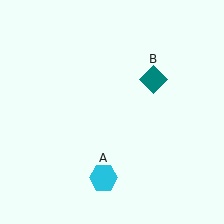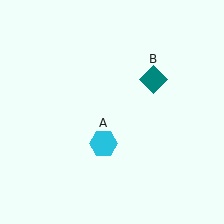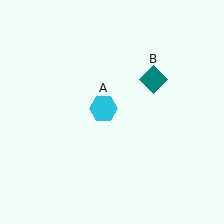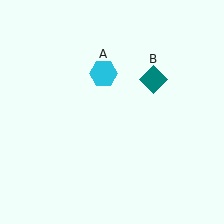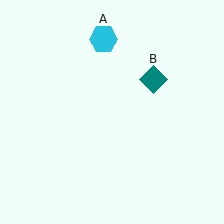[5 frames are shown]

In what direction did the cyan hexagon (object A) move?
The cyan hexagon (object A) moved up.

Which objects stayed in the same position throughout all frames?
Teal diamond (object B) remained stationary.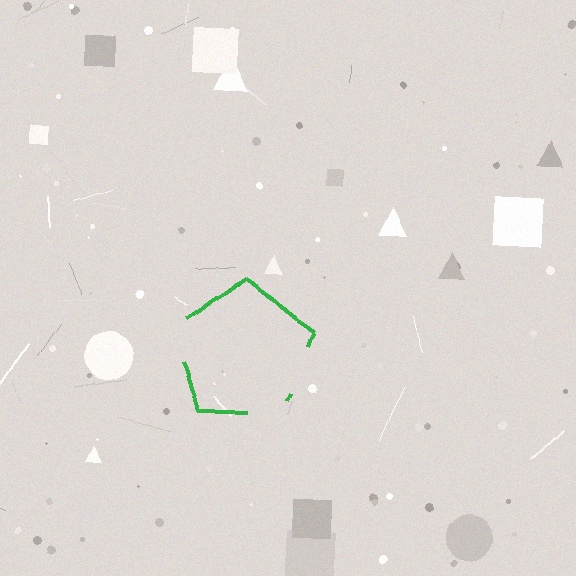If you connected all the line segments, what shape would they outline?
They would outline a pentagon.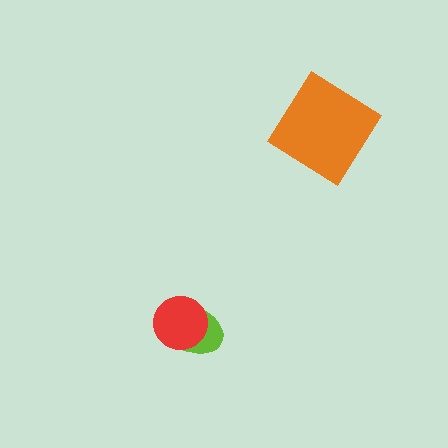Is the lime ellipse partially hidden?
Yes, it is partially covered by another shape.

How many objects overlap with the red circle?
1 object overlaps with the red circle.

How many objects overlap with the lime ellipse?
1 object overlaps with the lime ellipse.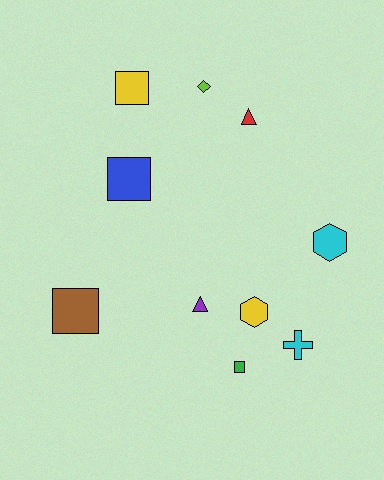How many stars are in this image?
There are no stars.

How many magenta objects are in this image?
There are no magenta objects.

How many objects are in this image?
There are 10 objects.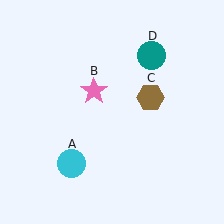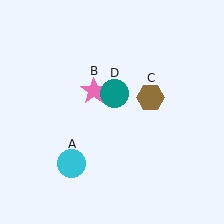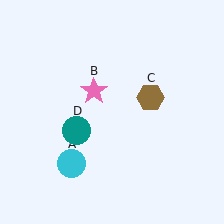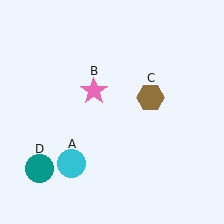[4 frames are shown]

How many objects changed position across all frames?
1 object changed position: teal circle (object D).